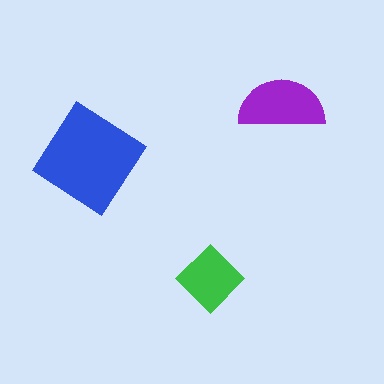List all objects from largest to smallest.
The blue diamond, the purple semicircle, the green diamond.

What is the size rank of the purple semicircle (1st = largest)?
2nd.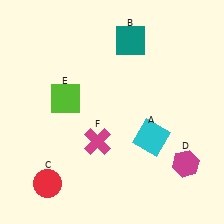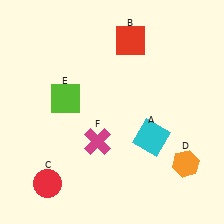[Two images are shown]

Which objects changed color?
B changed from teal to red. D changed from magenta to orange.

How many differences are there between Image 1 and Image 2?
There are 2 differences between the two images.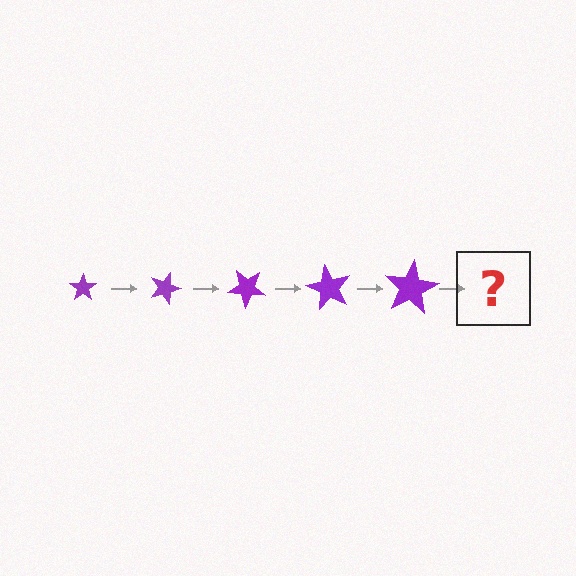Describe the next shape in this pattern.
It should be a star, larger than the previous one and rotated 100 degrees from the start.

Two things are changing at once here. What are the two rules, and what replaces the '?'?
The two rules are that the star grows larger each step and it rotates 20 degrees each step. The '?' should be a star, larger than the previous one and rotated 100 degrees from the start.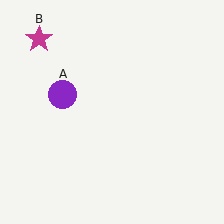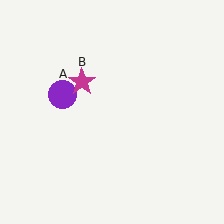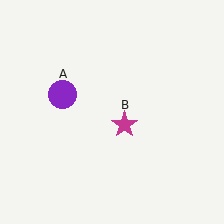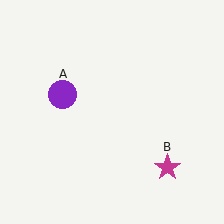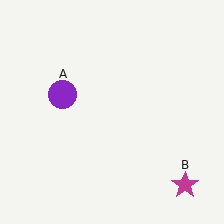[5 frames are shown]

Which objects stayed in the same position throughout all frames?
Purple circle (object A) remained stationary.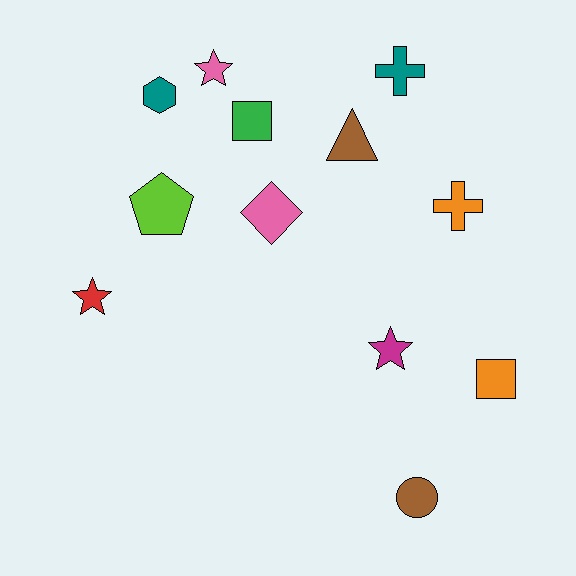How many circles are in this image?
There is 1 circle.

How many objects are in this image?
There are 12 objects.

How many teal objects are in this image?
There are 2 teal objects.